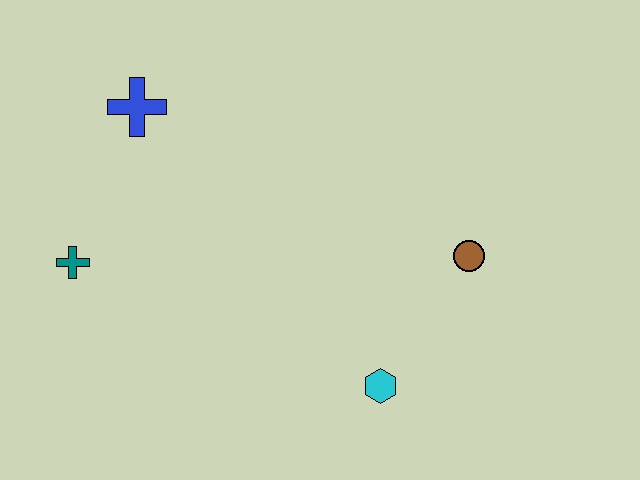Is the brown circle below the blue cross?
Yes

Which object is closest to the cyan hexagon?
The brown circle is closest to the cyan hexagon.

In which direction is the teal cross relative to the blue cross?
The teal cross is below the blue cross.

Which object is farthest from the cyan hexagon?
The blue cross is farthest from the cyan hexagon.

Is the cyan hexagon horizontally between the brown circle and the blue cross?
Yes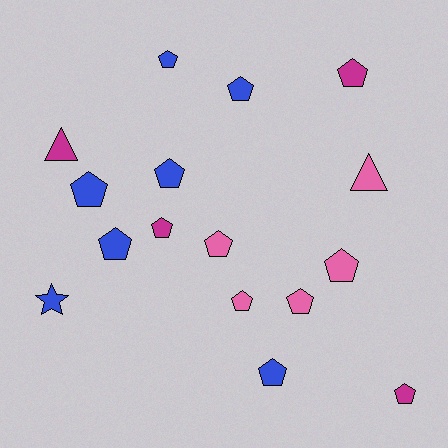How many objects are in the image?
There are 16 objects.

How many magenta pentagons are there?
There are 3 magenta pentagons.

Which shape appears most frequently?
Pentagon, with 13 objects.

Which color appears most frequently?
Blue, with 7 objects.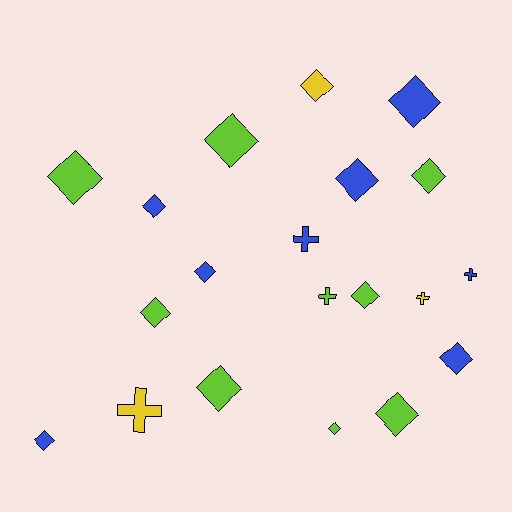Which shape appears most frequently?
Diamond, with 15 objects.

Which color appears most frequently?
Lime, with 9 objects.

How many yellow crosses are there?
There are 2 yellow crosses.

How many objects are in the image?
There are 20 objects.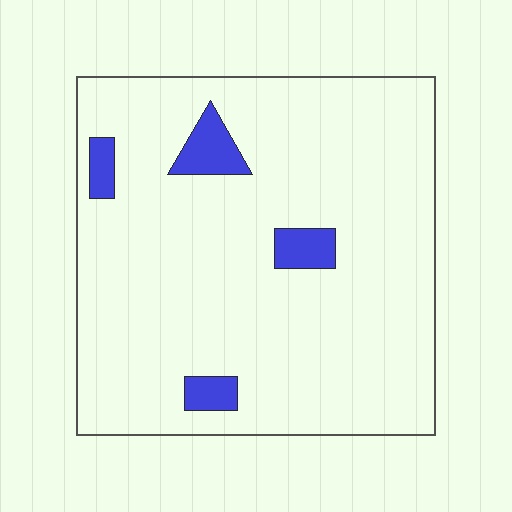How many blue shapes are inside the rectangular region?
4.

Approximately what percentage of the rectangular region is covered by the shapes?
Approximately 5%.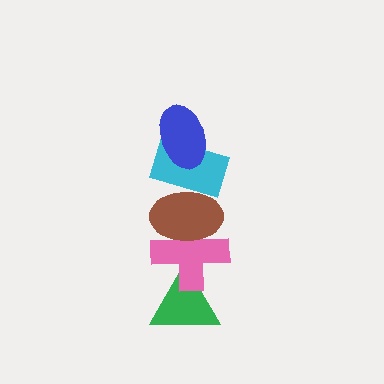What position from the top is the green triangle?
The green triangle is 5th from the top.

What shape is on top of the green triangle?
The pink cross is on top of the green triangle.